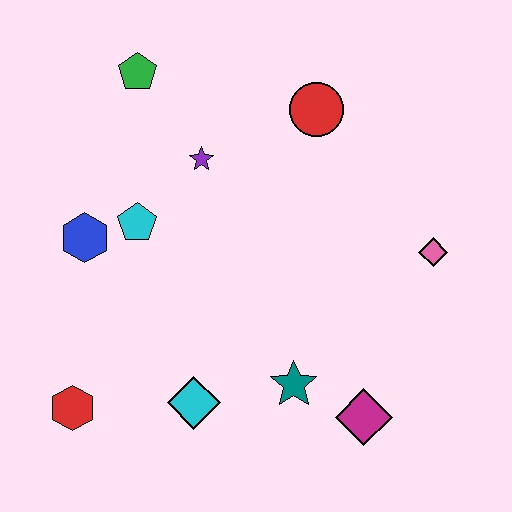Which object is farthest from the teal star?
The green pentagon is farthest from the teal star.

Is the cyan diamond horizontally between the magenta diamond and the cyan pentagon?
Yes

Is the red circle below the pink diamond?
No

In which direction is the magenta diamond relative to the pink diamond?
The magenta diamond is below the pink diamond.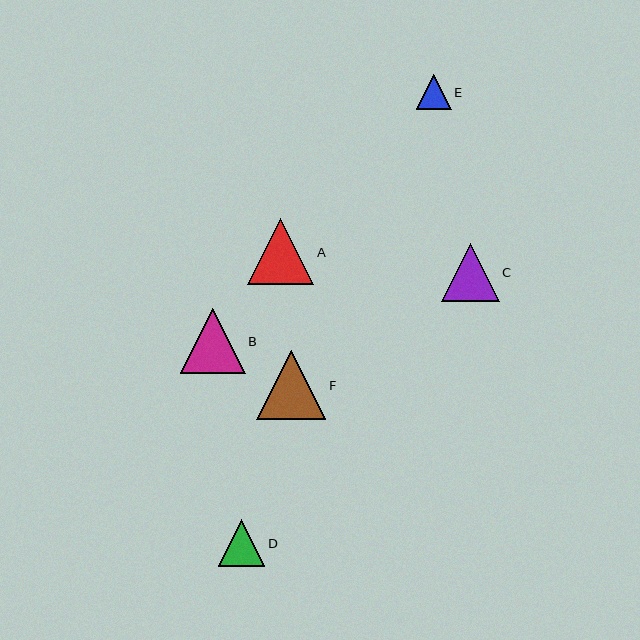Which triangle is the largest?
Triangle F is the largest with a size of approximately 69 pixels.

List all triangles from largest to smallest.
From largest to smallest: F, A, B, C, D, E.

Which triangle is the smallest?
Triangle E is the smallest with a size of approximately 35 pixels.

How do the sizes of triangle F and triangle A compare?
Triangle F and triangle A are approximately the same size.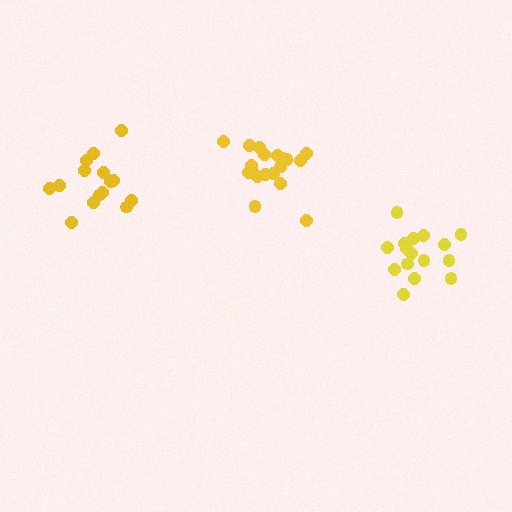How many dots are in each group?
Group 1: 15 dots, Group 2: 16 dots, Group 3: 19 dots (50 total).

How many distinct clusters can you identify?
There are 3 distinct clusters.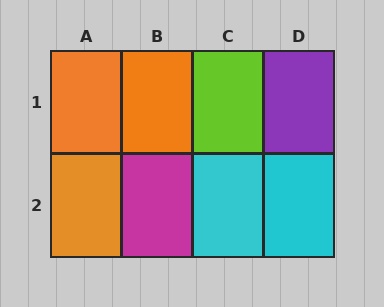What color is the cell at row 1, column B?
Orange.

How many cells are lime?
1 cell is lime.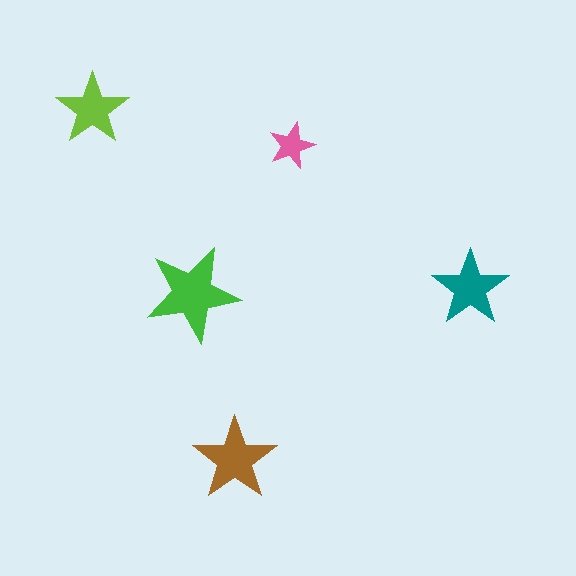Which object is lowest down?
The brown star is bottommost.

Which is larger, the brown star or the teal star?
The brown one.